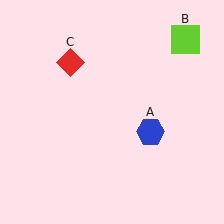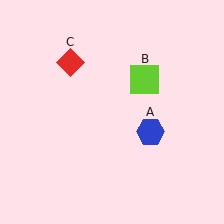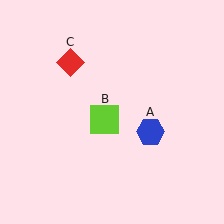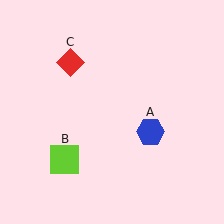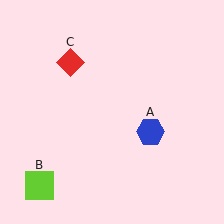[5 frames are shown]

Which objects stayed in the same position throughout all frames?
Blue hexagon (object A) and red diamond (object C) remained stationary.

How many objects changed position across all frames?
1 object changed position: lime square (object B).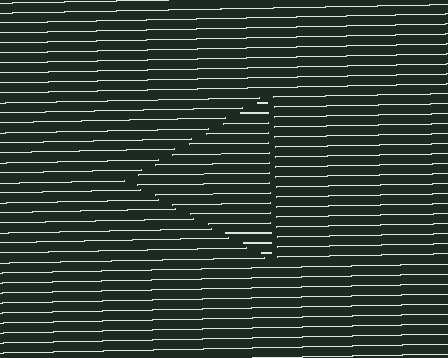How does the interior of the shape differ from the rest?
The interior of the shape contains the same grating, shifted by half a period — the contour is defined by the phase discontinuity where line-ends from the inner and outer gratings abut.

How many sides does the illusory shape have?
3 sides — the line-ends trace a triangle.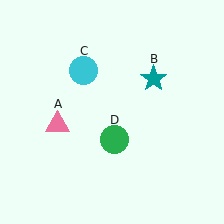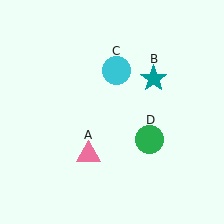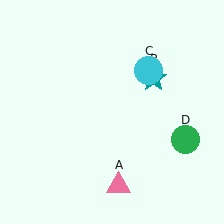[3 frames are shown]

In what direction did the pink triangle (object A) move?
The pink triangle (object A) moved down and to the right.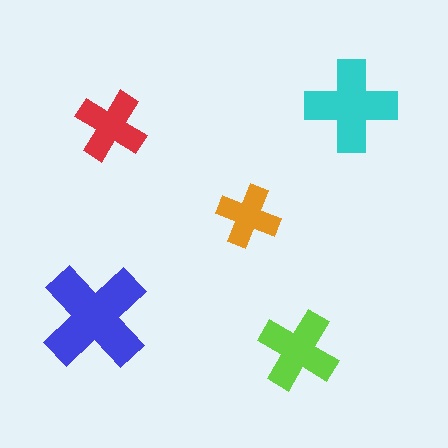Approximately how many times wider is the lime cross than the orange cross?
About 1.5 times wider.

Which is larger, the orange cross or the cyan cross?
The cyan one.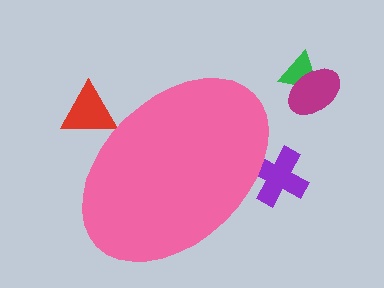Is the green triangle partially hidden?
No, the green triangle is fully visible.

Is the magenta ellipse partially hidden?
No, the magenta ellipse is fully visible.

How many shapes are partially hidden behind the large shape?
2 shapes are partially hidden.